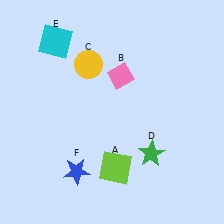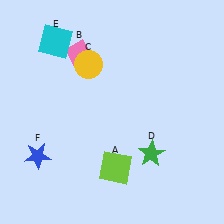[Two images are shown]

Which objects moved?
The objects that moved are: the pink diamond (B), the blue star (F).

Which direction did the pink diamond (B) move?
The pink diamond (B) moved left.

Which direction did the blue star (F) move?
The blue star (F) moved left.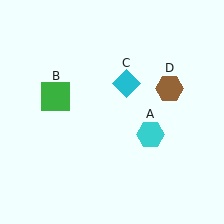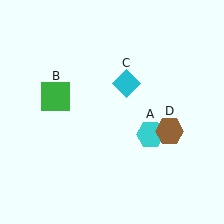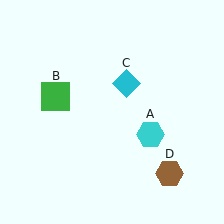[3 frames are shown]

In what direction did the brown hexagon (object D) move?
The brown hexagon (object D) moved down.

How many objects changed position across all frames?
1 object changed position: brown hexagon (object D).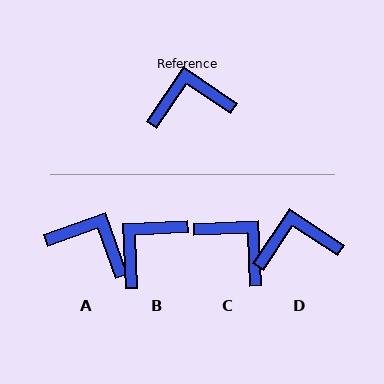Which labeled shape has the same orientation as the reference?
D.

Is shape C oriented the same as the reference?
No, it is off by about 54 degrees.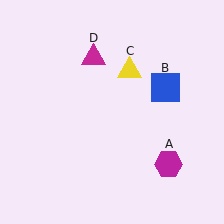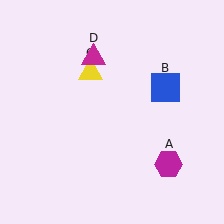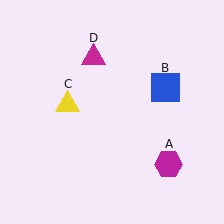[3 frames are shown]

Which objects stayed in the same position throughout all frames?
Magenta hexagon (object A) and blue square (object B) and magenta triangle (object D) remained stationary.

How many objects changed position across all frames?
1 object changed position: yellow triangle (object C).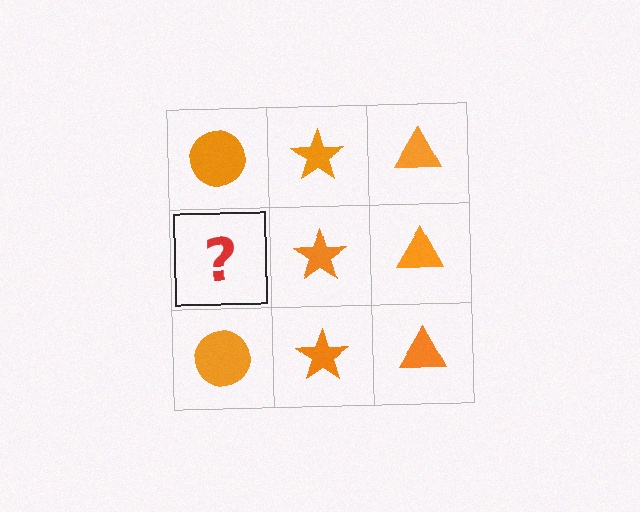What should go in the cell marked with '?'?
The missing cell should contain an orange circle.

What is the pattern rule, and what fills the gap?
The rule is that each column has a consistent shape. The gap should be filled with an orange circle.